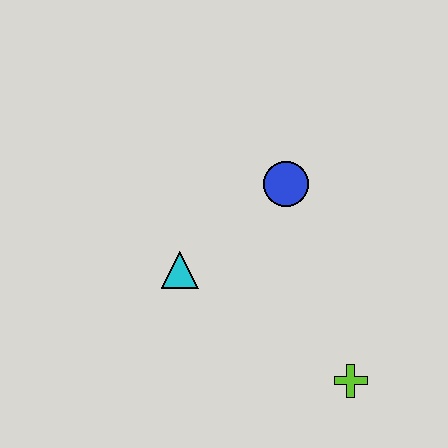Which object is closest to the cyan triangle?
The blue circle is closest to the cyan triangle.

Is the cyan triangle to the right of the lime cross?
No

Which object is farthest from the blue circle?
The lime cross is farthest from the blue circle.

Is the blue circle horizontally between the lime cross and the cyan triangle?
Yes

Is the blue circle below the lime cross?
No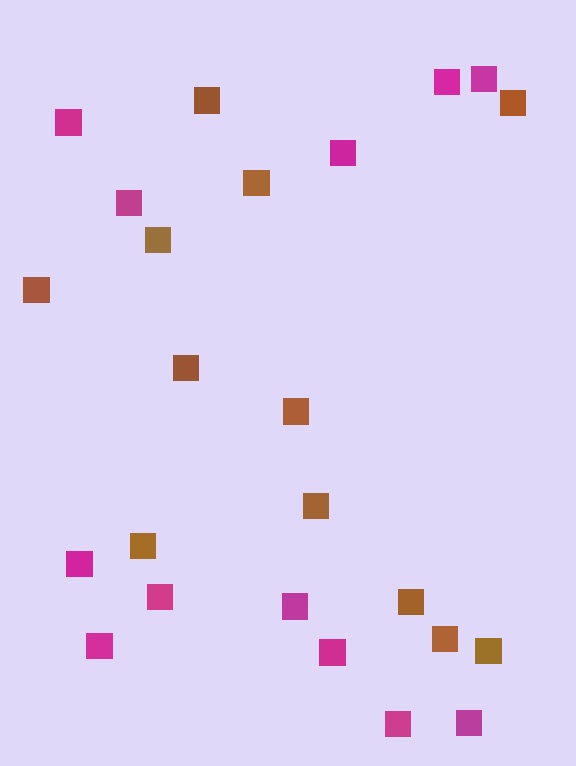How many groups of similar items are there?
There are 2 groups: one group of magenta squares (12) and one group of brown squares (12).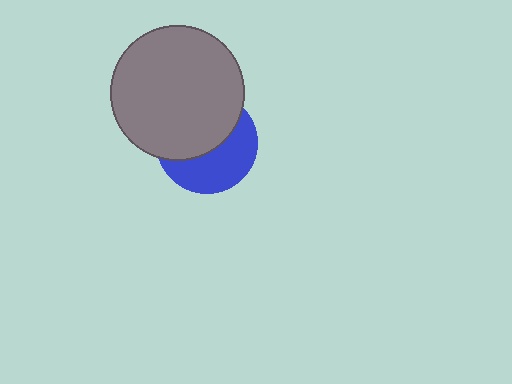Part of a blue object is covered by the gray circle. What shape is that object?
It is a circle.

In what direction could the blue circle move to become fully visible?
The blue circle could move down. That would shift it out from behind the gray circle entirely.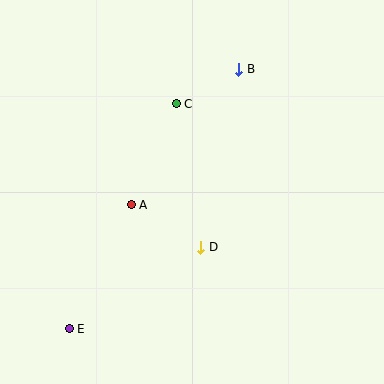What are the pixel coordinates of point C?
Point C is at (176, 104).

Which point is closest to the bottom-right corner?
Point D is closest to the bottom-right corner.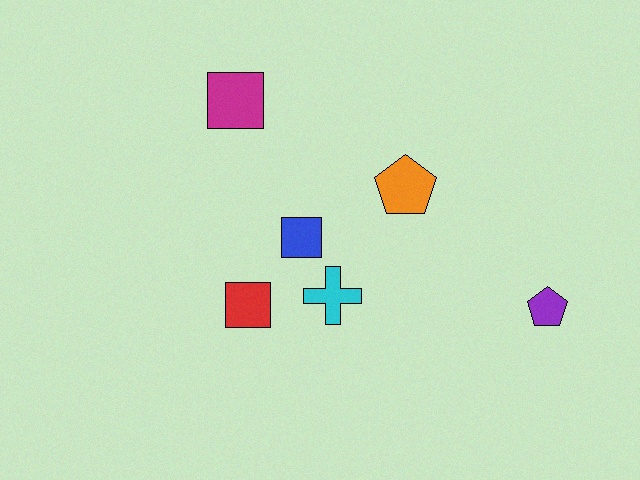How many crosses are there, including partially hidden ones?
There is 1 cross.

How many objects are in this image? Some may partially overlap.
There are 6 objects.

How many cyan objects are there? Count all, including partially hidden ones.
There is 1 cyan object.